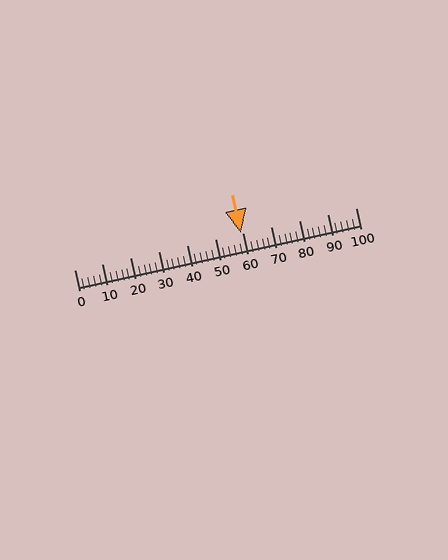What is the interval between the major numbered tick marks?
The major tick marks are spaced 10 units apart.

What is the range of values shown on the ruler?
The ruler shows values from 0 to 100.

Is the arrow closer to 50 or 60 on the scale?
The arrow is closer to 60.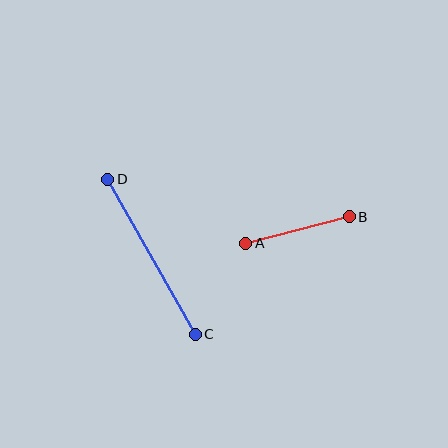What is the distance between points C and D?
The distance is approximately 178 pixels.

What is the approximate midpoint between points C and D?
The midpoint is at approximately (151, 257) pixels.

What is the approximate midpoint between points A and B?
The midpoint is at approximately (297, 230) pixels.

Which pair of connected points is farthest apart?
Points C and D are farthest apart.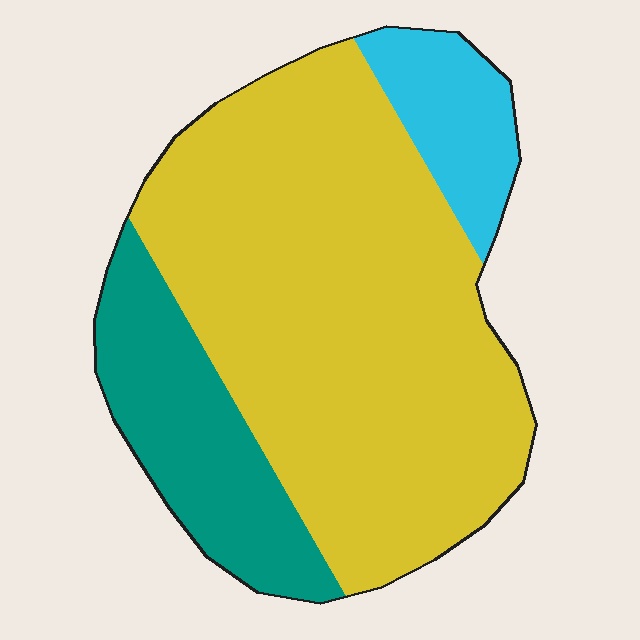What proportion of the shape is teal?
Teal takes up about one fifth (1/5) of the shape.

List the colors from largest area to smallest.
From largest to smallest: yellow, teal, cyan.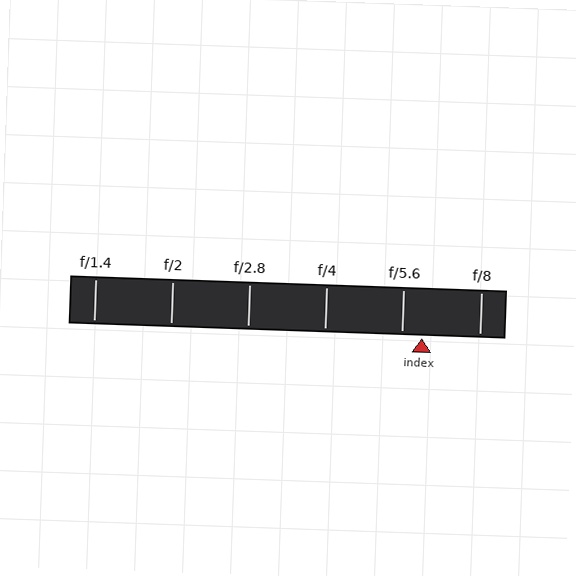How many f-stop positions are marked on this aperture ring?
There are 6 f-stop positions marked.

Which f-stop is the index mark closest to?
The index mark is closest to f/5.6.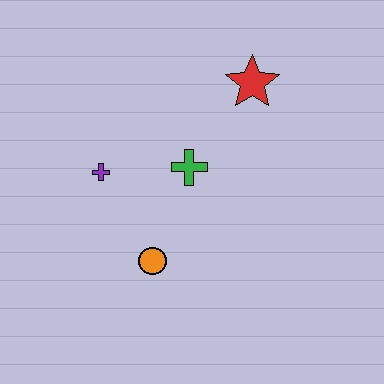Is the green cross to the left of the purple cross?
No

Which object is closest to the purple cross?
The green cross is closest to the purple cross.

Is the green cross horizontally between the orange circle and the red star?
Yes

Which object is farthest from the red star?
The orange circle is farthest from the red star.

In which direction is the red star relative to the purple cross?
The red star is to the right of the purple cross.